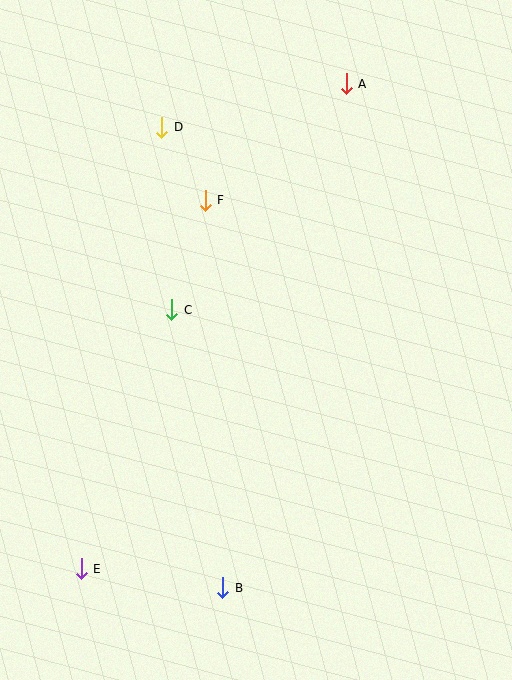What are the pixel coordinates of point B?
Point B is at (223, 588).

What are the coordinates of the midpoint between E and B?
The midpoint between E and B is at (152, 578).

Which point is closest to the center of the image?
Point C at (172, 310) is closest to the center.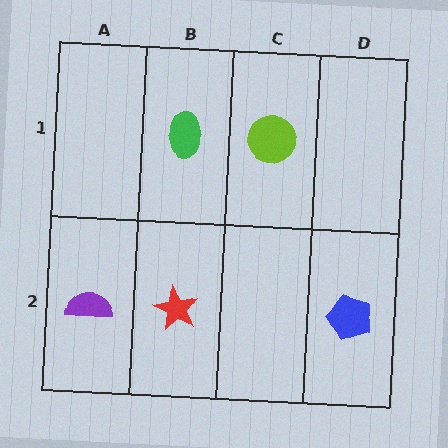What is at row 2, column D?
A blue pentagon.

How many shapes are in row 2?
3 shapes.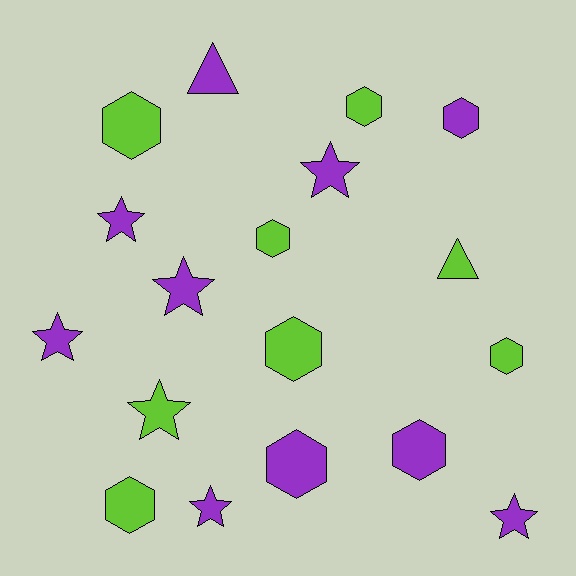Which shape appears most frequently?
Hexagon, with 9 objects.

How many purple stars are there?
There are 6 purple stars.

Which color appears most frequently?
Purple, with 10 objects.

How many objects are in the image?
There are 18 objects.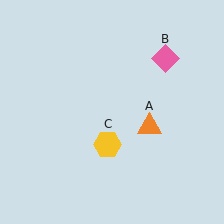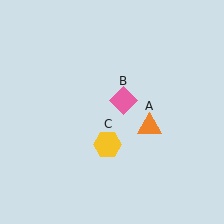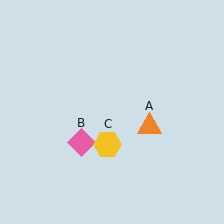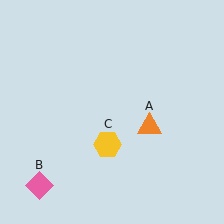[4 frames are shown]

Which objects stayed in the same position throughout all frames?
Orange triangle (object A) and yellow hexagon (object C) remained stationary.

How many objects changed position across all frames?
1 object changed position: pink diamond (object B).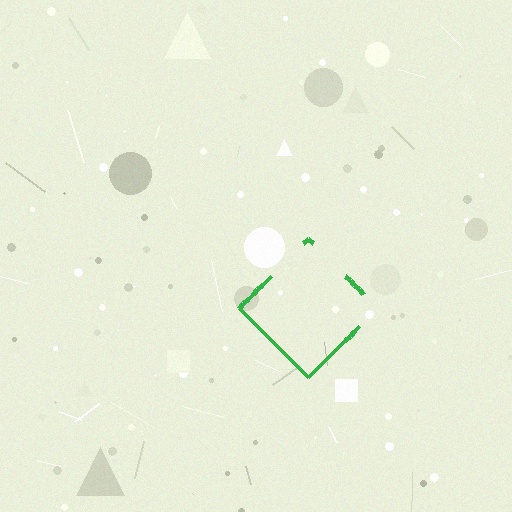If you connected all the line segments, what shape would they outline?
They would outline a diamond.